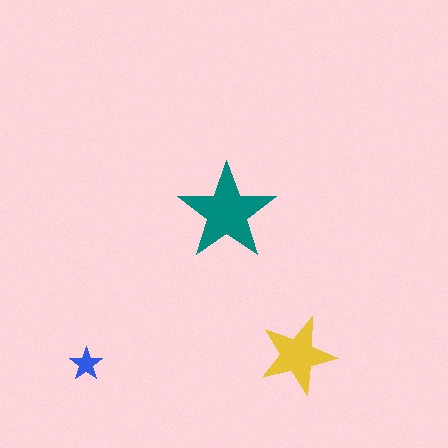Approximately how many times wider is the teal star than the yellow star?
About 1.5 times wider.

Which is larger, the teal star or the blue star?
The teal one.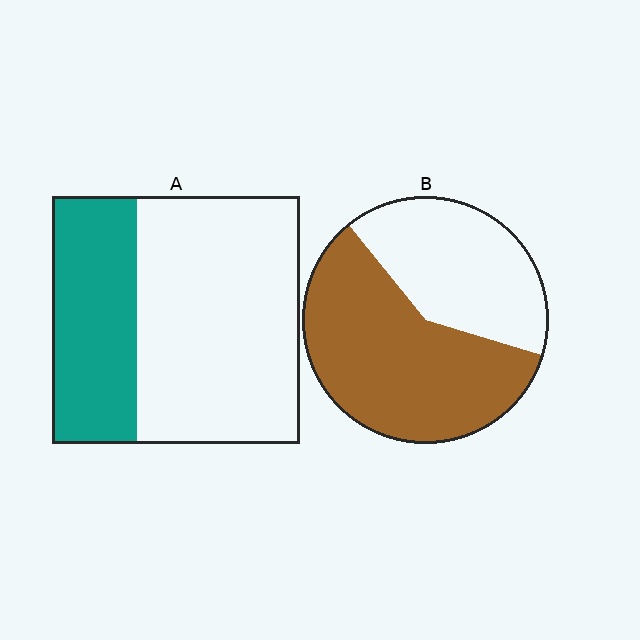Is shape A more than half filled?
No.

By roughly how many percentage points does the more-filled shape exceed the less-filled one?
By roughly 25 percentage points (B over A).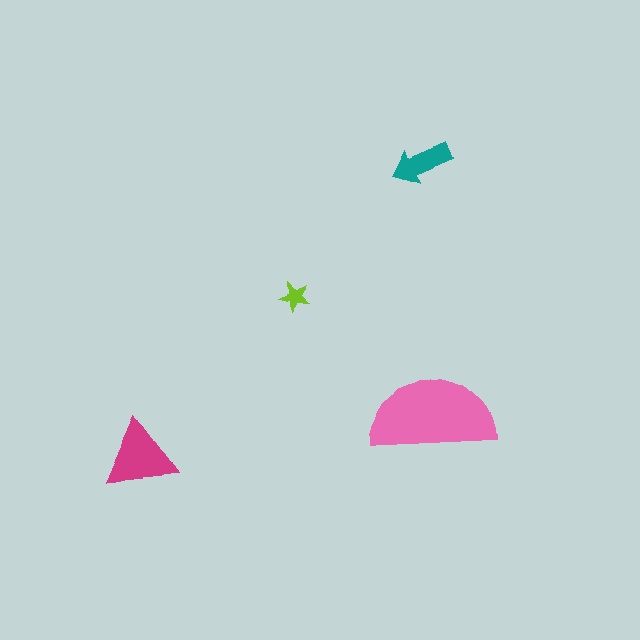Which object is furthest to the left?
The magenta triangle is leftmost.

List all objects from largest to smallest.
The pink semicircle, the magenta triangle, the teal arrow, the lime star.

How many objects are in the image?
There are 4 objects in the image.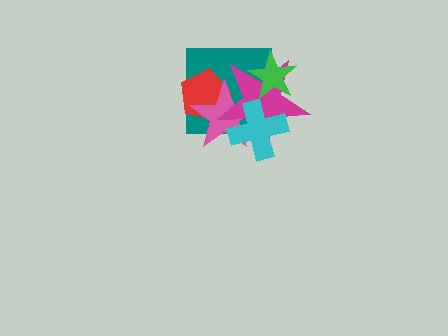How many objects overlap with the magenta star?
5 objects overlap with the magenta star.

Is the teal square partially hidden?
Yes, it is partially covered by another shape.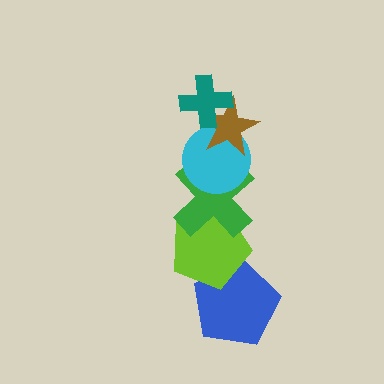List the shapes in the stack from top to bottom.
From top to bottom: the teal cross, the brown star, the cyan circle, the green cross, the lime pentagon, the blue pentagon.